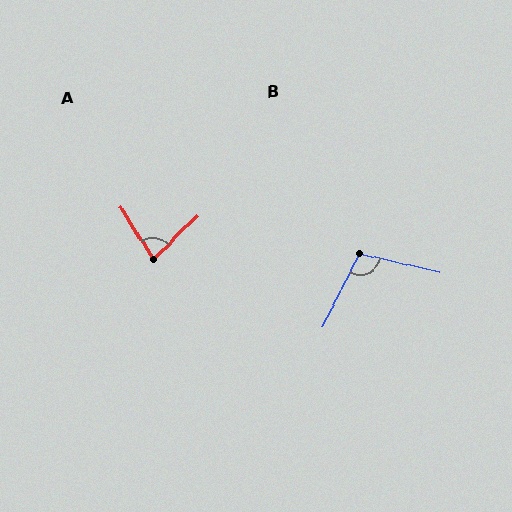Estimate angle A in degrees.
Approximately 77 degrees.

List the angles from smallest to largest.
A (77°), B (104°).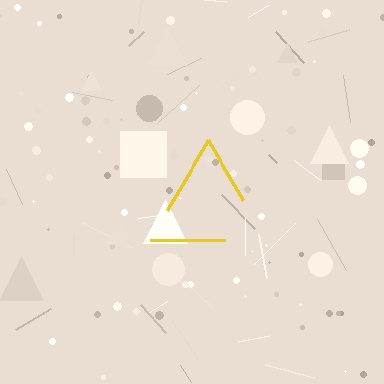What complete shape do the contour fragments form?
The contour fragments form a triangle.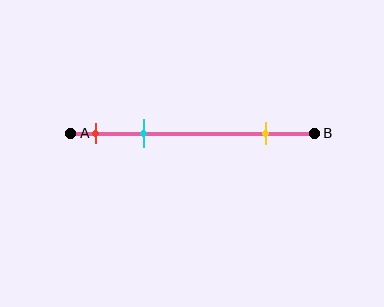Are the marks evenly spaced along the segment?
No, the marks are not evenly spaced.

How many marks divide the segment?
There are 3 marks dividing the segment.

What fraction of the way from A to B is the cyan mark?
The cyan mark is approximately 30% (0.3) of the way from A to B.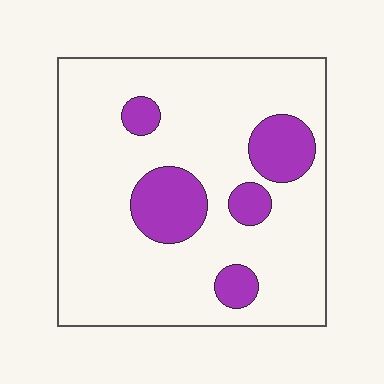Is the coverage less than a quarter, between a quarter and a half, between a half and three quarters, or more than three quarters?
Less than a quarter.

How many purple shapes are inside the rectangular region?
5.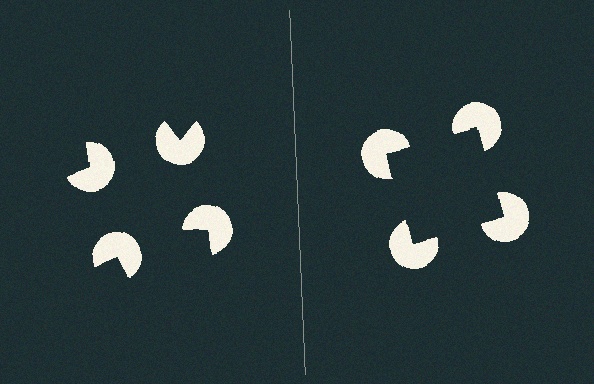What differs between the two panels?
The pac-man discs are positioned identically on both sides; only the wedge orientations differ. On the right they align to a square; on the left they are misaligned.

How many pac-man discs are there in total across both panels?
8 — 4 on each side.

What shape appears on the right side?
An illusory square.